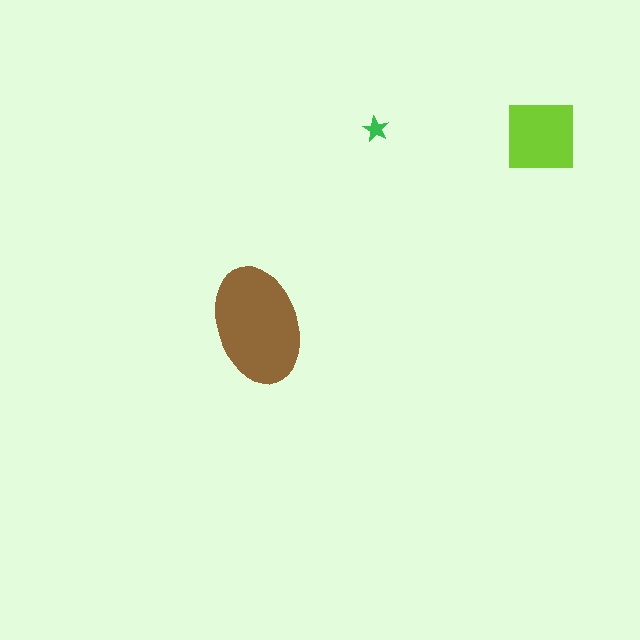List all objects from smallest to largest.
The green star, the lime square, the brown ellipse.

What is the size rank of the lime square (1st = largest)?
2nd.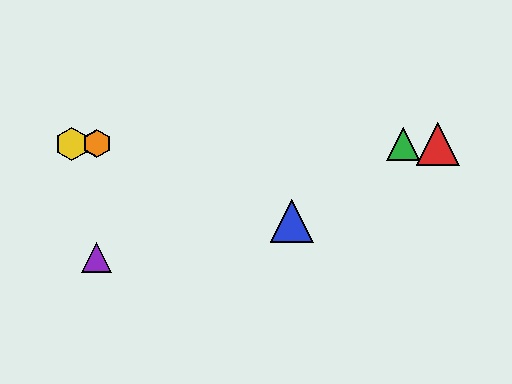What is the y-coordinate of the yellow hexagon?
The yellow hexagon is at y≈144.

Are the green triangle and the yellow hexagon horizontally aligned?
Yes, both are at y≈144.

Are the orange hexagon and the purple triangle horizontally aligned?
No, the orange hexagon is at y≈144 and the purple triangle is at y≈258.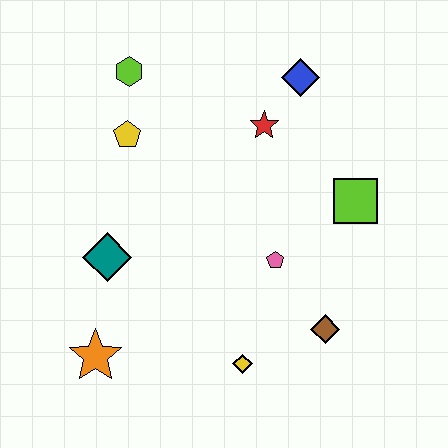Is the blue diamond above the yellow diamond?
Yes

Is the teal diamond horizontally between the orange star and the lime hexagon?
Yes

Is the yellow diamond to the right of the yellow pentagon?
Yes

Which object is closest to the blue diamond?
The red star is closest to the blue diamond.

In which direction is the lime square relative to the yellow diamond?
The lime square is above the yellow diamond.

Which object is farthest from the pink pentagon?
The lime hexagon is farthest from the pink pentagon.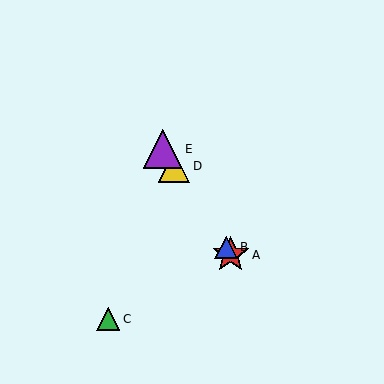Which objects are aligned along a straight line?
Objects A, B, D, E are aligned along a straight line.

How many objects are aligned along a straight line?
4 objects (A, B, D, E) are aligned along a straight line.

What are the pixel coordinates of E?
Object E is at (163, 149).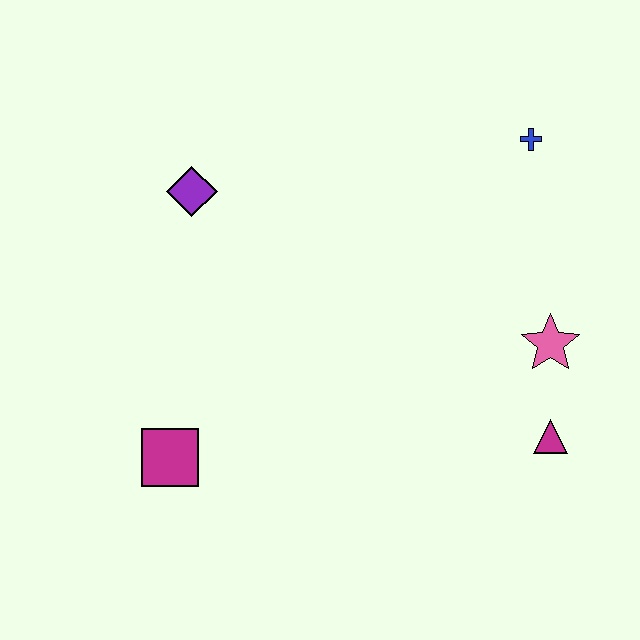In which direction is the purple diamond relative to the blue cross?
The purple diamond is to the left of the blue cross.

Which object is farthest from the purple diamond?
The magenta triangle is farthest from the purple diamond.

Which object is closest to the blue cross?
The pink star is closest to the blue cross.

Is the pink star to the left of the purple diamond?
No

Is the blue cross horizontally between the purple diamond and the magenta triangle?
Yes